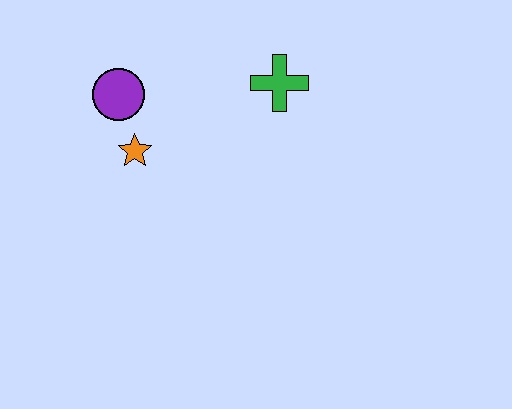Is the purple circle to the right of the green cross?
No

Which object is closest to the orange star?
The purple circle is closest to the orange star.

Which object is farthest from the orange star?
The green cross is farthest from the orange star.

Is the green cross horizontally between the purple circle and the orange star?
No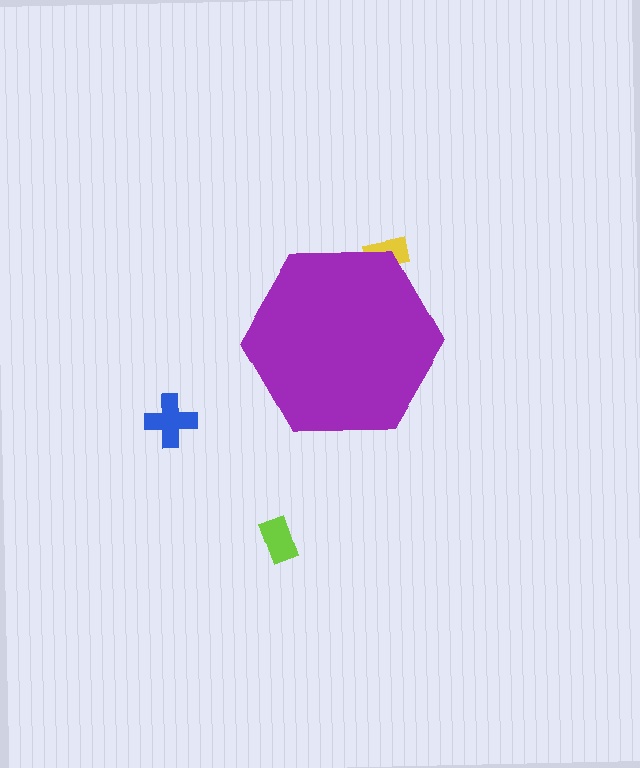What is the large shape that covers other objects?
A purple hexagon.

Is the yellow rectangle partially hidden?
Yes, the yellow rectangle is partially hidden behind the purple hexagon.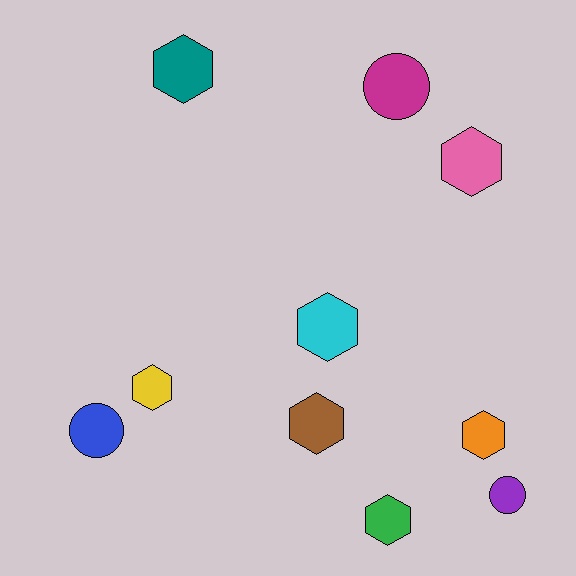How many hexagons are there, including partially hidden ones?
There are 7 hexagons.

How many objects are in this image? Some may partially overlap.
There are 10 objects.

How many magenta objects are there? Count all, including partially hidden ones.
There is 1 magenta object.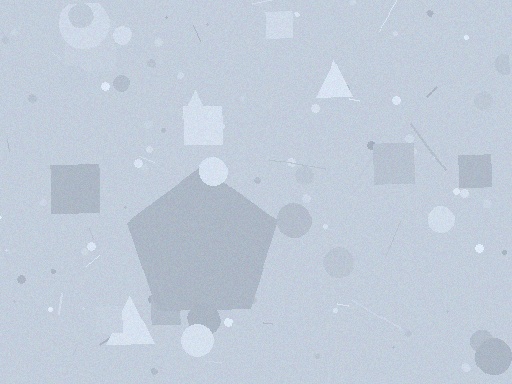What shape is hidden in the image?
A pentagon is hidden in the image.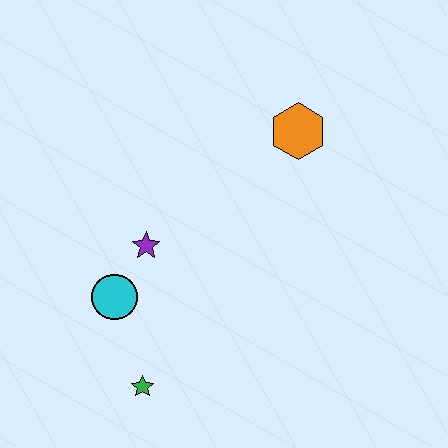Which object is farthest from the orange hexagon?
The green star is farthest from the orange hexagon.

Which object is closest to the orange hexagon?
The purple star is closest to the orange hexagon.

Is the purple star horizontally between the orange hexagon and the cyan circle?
Yes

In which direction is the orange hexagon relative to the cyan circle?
The orange hexagon is to the right of the cyan circle.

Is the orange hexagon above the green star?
Yes